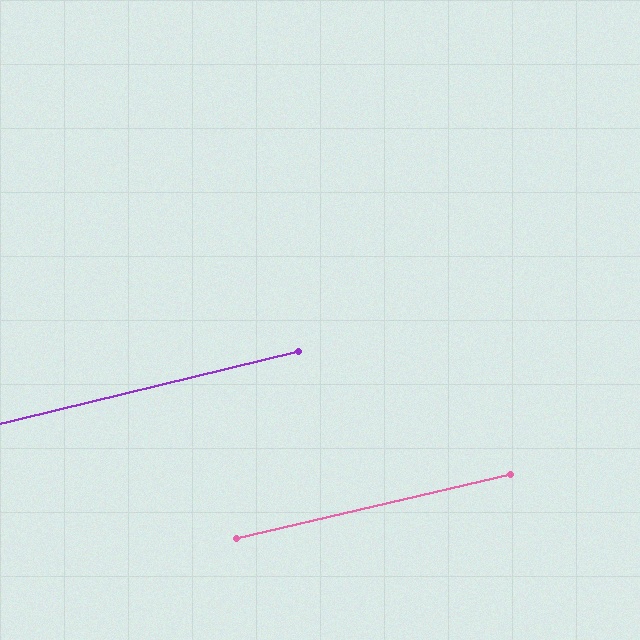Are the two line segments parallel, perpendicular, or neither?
Parallel — their directions differ by only 0.5°.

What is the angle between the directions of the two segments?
Approximately 0 degrees.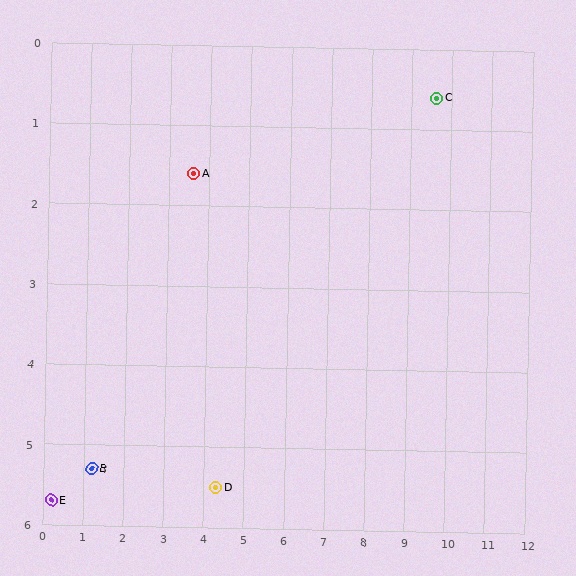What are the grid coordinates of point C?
Point C is at approximately (9.6, 0.6).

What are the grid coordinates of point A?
Point A is at approximately (3.6, 1.6).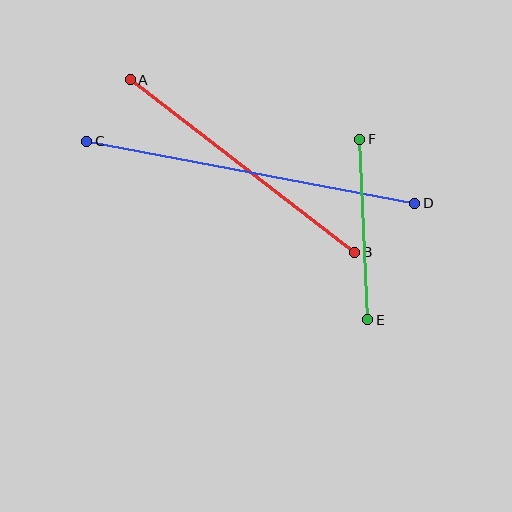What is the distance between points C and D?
The distance is approximately 334 pixels.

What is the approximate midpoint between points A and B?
The midpoint is at approximately (242, 166) pixels.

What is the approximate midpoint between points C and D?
The midpoint is at approximately (251, 172) pixels.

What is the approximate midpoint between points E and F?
The midpoint is at approximately (364, 229) pixels.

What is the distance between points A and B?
The distance is approximately 283 pixels.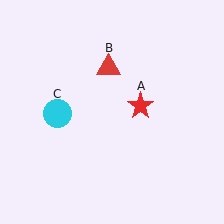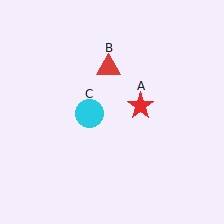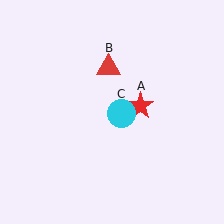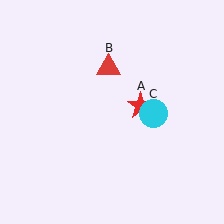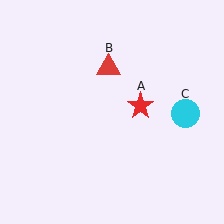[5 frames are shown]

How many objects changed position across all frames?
1 object changed position: cyan circle (object C).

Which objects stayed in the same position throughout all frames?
Red star (object A) and red triangle (object B) remained stationary.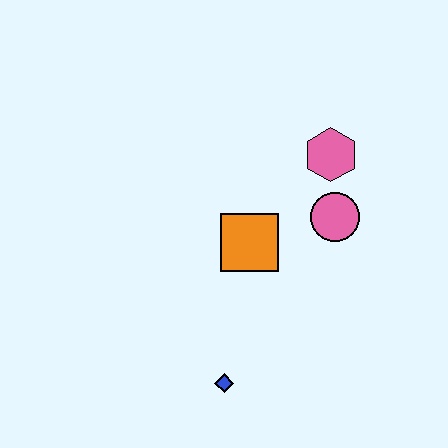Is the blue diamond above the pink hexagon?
No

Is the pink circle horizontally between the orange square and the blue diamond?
No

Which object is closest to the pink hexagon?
The pink circle is closest to the pink hexagon.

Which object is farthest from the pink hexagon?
The blue diamond is farthest from the pink hexagon.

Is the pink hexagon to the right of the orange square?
Yes